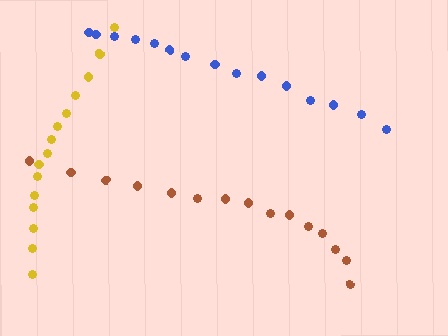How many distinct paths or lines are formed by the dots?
There are 3 distinct paths.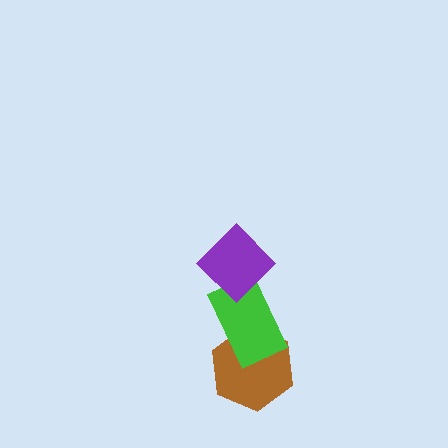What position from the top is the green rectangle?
The green rectangle is 2nd from the top.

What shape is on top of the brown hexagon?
The green rectangle is on top of the brown hexagon.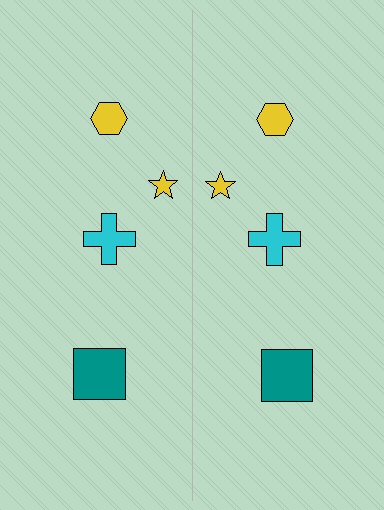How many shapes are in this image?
There are 8 shapes in this image.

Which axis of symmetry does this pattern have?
The pattern has a vertical axis of symmetry running through the center of the image.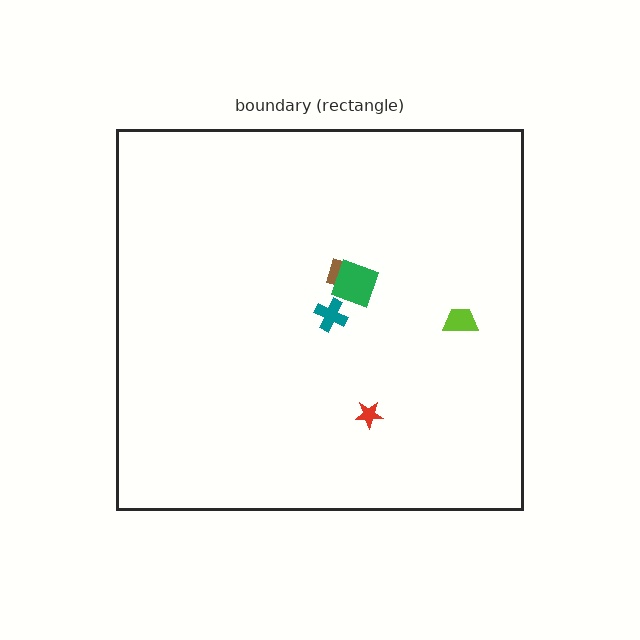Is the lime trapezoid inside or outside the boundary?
Inside.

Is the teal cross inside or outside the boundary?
Inside.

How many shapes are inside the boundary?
5 inside, 0 outside.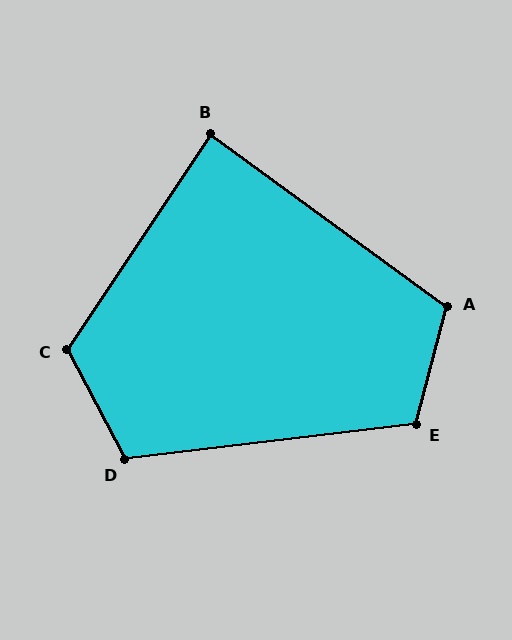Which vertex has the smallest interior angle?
B, at approximately 88 degrees.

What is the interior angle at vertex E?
Approximately 111 degrees (obtuse).